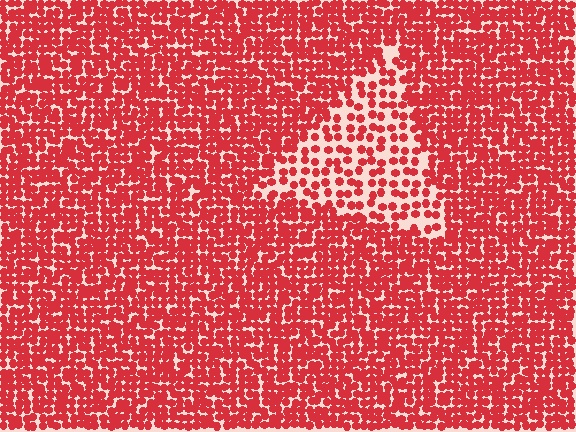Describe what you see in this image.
The image contains small red elements arranged at two different densities. A triangle-shaped region is visible where the elements are less densely packed than the surrounding area.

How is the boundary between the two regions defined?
The boundary is defined by a change in element density (approximately 2.1x ratio). All elements are the same color, size, and shape.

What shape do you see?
I see a triangle.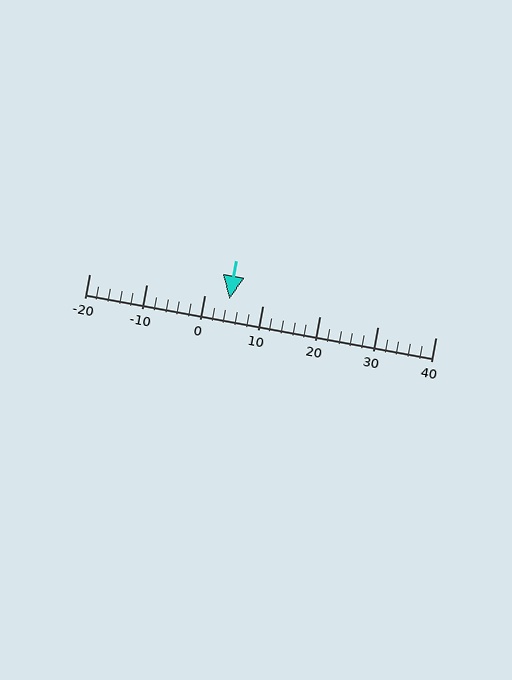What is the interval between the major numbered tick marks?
The major tick marks are spaced 10 units apart.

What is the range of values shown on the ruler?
The ruler shows values from -20 to 40.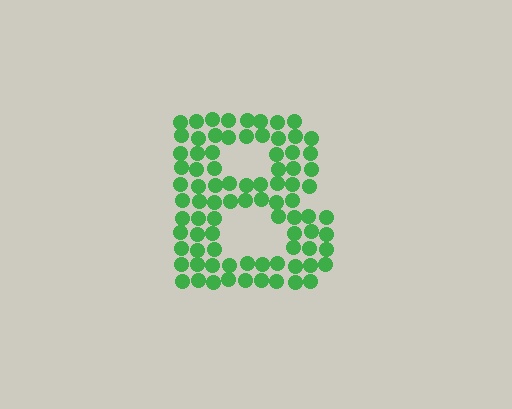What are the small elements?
The small elements are circles.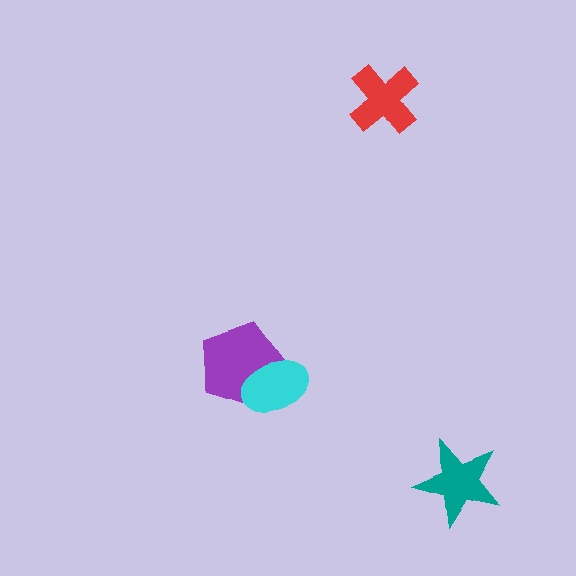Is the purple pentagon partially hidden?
Yes, it is partially covered by another shape.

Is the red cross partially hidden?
No, no other shape covers it.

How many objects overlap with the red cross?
0 objects overlap with the red cross.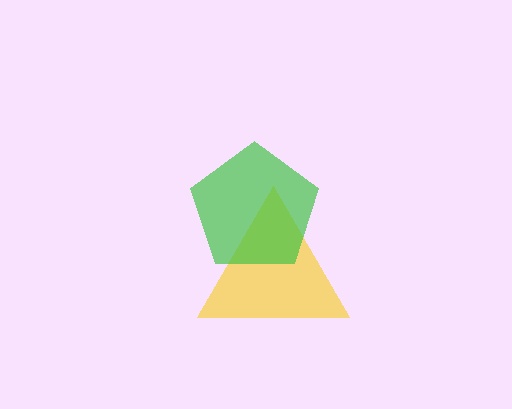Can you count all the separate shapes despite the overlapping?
Yes, there are 2 separate shapes.